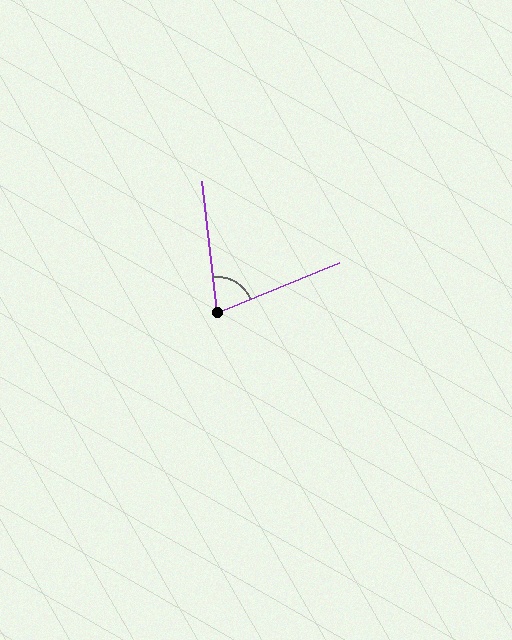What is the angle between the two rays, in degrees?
Approximately 74 degrees.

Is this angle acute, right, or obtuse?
It is acute.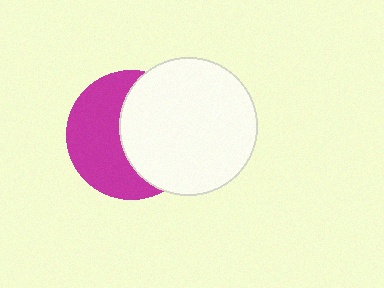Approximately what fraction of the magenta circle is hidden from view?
Roughly 50% of the magenta circle is hidden behind the white circle.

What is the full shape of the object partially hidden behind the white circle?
The partially hidden object is a magenta circle.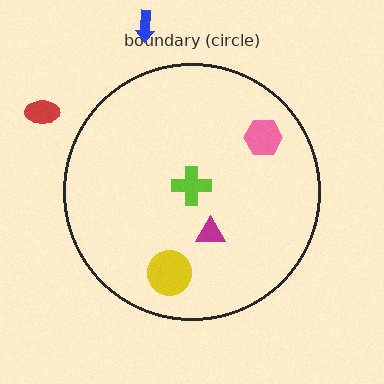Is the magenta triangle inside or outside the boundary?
Inside.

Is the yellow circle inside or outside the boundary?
Inside.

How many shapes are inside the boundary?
4 inside, 2 outside.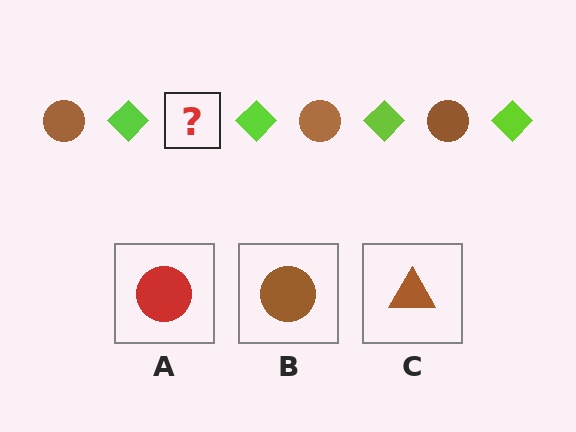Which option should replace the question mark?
Option B.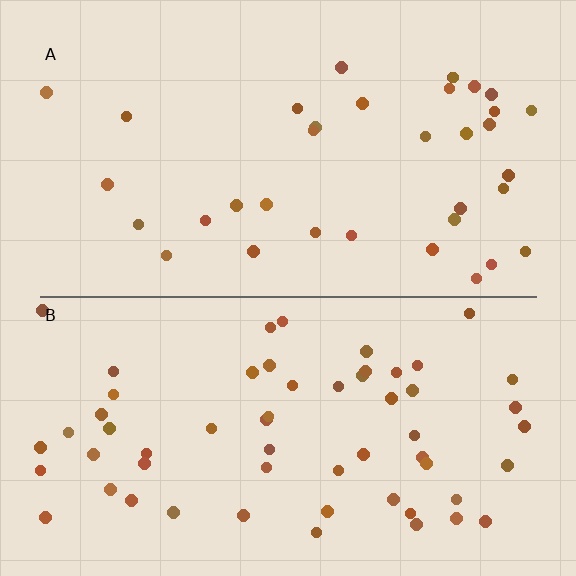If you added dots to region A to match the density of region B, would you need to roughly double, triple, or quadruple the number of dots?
Approximately double.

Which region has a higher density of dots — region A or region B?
B (the bottom).